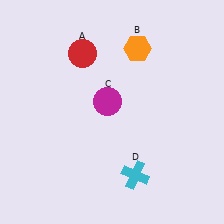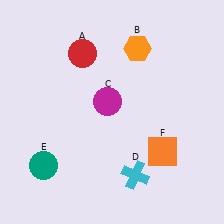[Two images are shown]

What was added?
A teal circle (E), an orange square (F) were added in Image 2.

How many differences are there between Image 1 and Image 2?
There are 2 differences between the two images.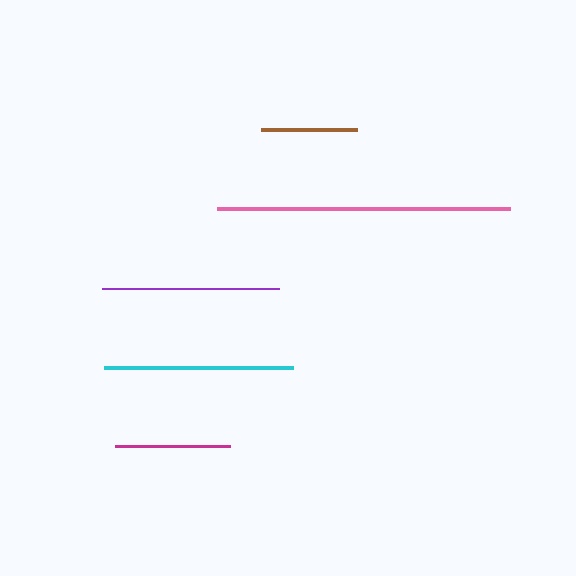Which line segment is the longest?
The pink line is the longest at approximately 293 pixels.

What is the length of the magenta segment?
The magenta segment is approximately 115 pixels long.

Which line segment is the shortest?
The brown line is the shortest at approximately 96 pixels.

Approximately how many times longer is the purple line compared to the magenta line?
The purple line is approximately 1.5 times the length of the magenta line.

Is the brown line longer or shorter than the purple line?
The purple line is longer than the brown line.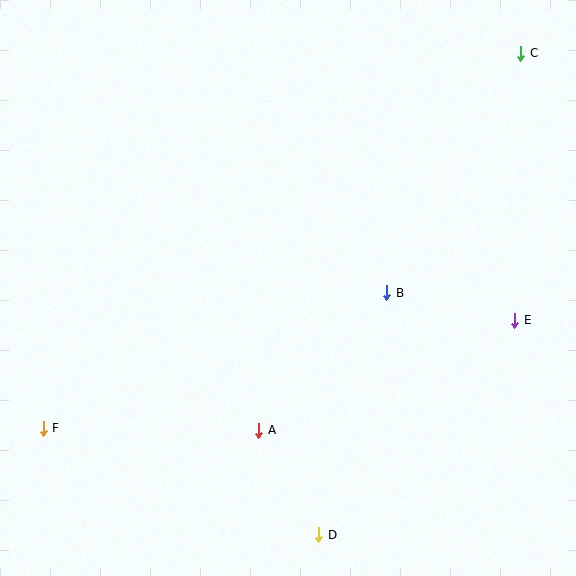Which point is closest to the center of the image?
Point B at (387, 293) is closest to the center.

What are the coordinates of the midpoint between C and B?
The midpoint between C and B is at (454, 173).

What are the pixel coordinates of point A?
Point A is at (259, 430).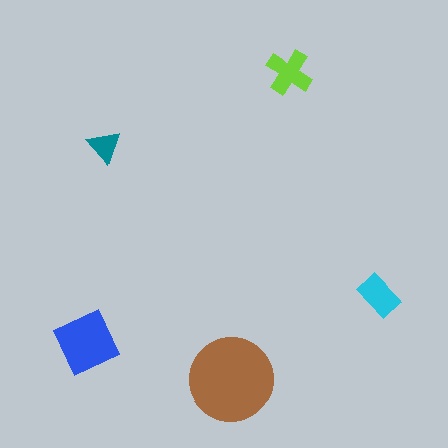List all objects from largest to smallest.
The brown circle, the blue square, the lime cross, the cyan rectangle, the teal triangle.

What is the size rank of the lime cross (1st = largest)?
3rd.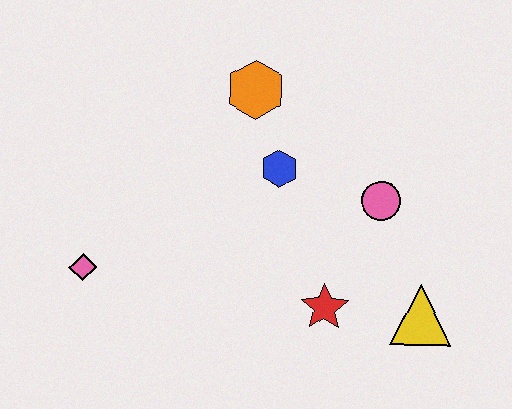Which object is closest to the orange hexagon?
The blue hexagon is closest to the orange hexagon.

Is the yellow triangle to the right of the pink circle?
Yes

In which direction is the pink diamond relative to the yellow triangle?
The pink diamond is to the left of the yellow triangle.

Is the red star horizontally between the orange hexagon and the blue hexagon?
No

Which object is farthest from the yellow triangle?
The pink diamond is farthest from the yellow triangle.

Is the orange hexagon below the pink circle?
No